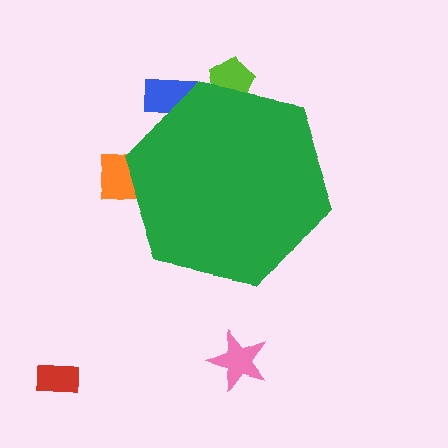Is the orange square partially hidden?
Yes, the orange square is partially hidden behind the green hexagon.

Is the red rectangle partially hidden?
No, the red rectangle is fully visible.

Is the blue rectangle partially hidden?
Yes, the blue rectangle is partially hidden behind the green hexagon.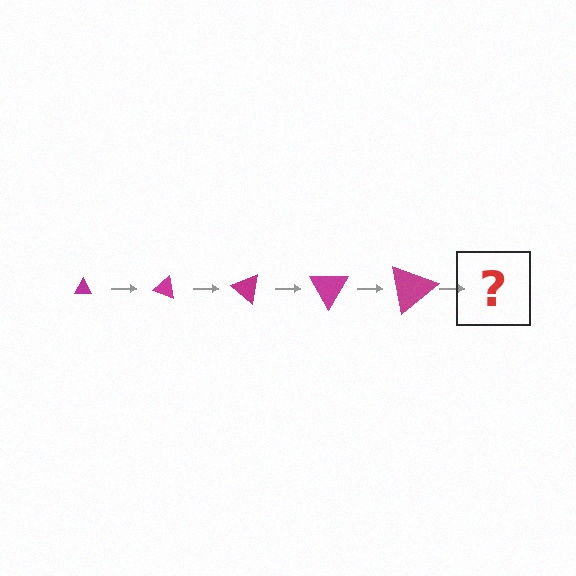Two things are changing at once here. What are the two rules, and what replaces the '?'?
The two rules are that the triangle grows larger each step and it rotates 20 degrees each step. The '?' should be a triangle, larger than the previous one and rotated 100 degrees from the start.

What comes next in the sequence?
The next element should be a triangle, larger than the previous one and rotated 100 degrees from the start.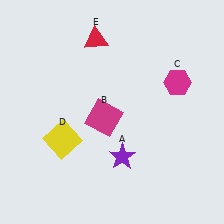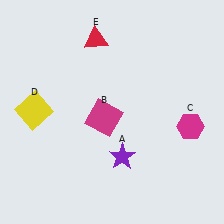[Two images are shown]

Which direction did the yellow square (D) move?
The yellow square (D) moved up.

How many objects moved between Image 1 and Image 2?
2 objects moved between the two images.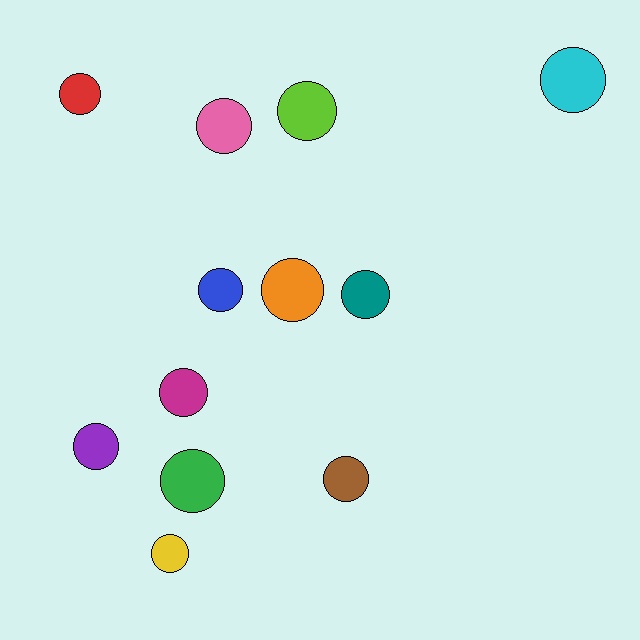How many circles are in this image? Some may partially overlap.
There are 12 circles.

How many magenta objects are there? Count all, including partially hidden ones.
There is 1 magenta object.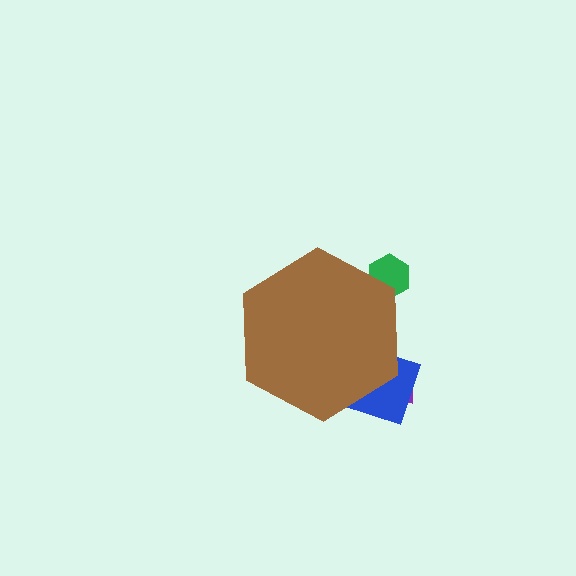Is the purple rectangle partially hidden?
Yes, the purple rectangle is partially hidden behind the brown hexagon.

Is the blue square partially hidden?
Yes, the blue square is partially hidden behind the brown hexagon.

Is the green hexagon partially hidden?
Yes, the green hexagon is partially hidden behind the brown hexagon.